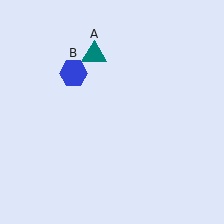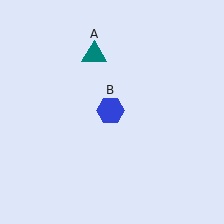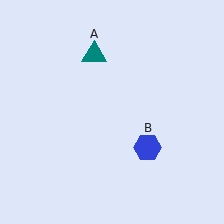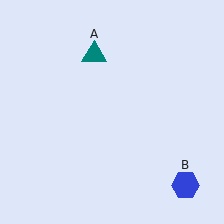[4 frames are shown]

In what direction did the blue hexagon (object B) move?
The blue hexagon (object B) moved down and to the right.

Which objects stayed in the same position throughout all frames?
Teal triangle (object A) remained stationary.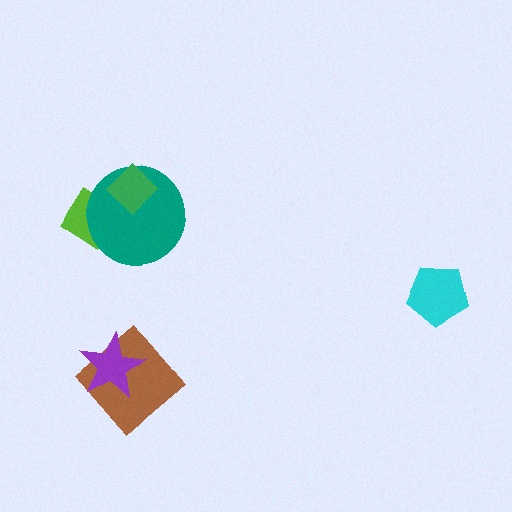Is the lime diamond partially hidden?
Yes, it is partially covered by another shape.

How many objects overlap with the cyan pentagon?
0 objects overlap with the cyan pentagon.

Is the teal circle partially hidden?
Yes, it is partially covered by another shape.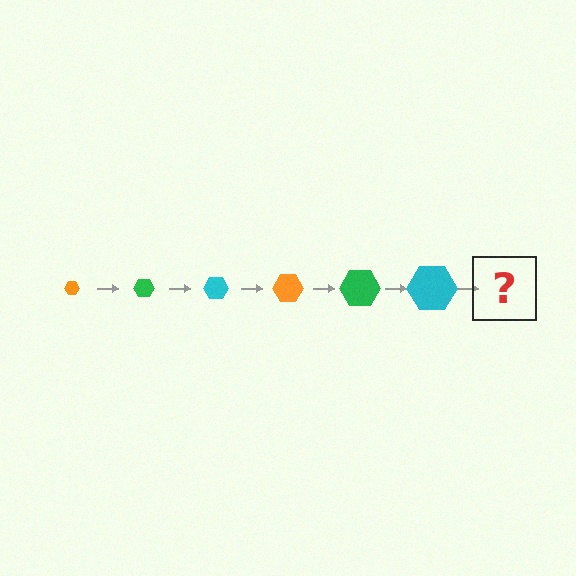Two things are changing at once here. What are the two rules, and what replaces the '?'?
The two rules are that the hexagon grows larger each step and the color cycles through orange, green, and cyan. The '?' should be an orange hexagon, larger than the previous one.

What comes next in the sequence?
The next element should be an orange hexagon, larger than the previous one.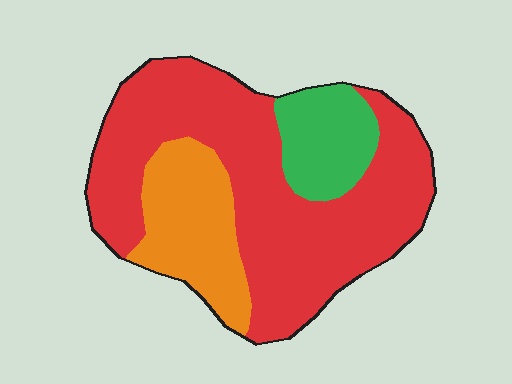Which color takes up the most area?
Red, at roughly 65%.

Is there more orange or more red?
Red.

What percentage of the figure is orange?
Orange takes up between a sixth and a third of the figure.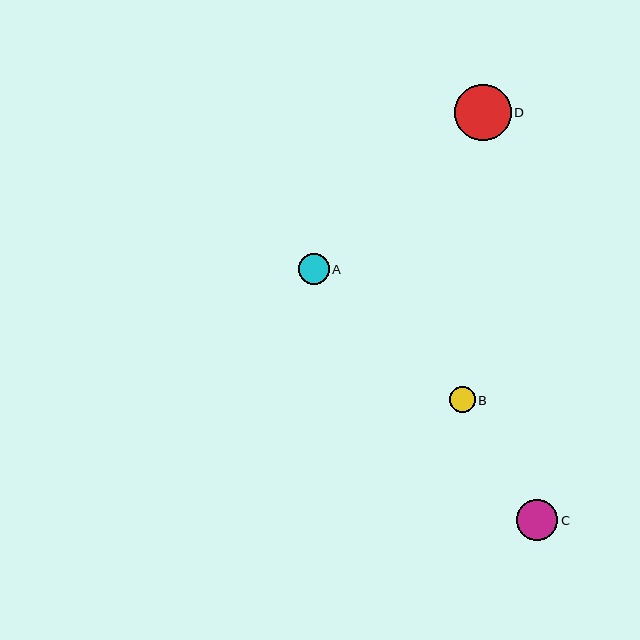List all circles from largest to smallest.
From largest to smallest: D, C, A, B.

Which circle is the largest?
Circle D is the largest with a size of approximately 56 pixels.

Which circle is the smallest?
Circle B is the smallest with a size of approximately 26 pixels.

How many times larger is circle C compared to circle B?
Circle C is approximately 1.6 times the size of circle B.